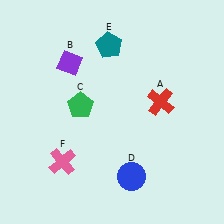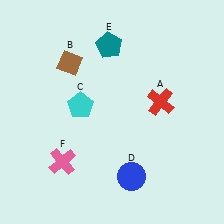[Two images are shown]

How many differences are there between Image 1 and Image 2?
There are 2 differences between the two images.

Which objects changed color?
B changed from purple to brown. C changed from green to cyan.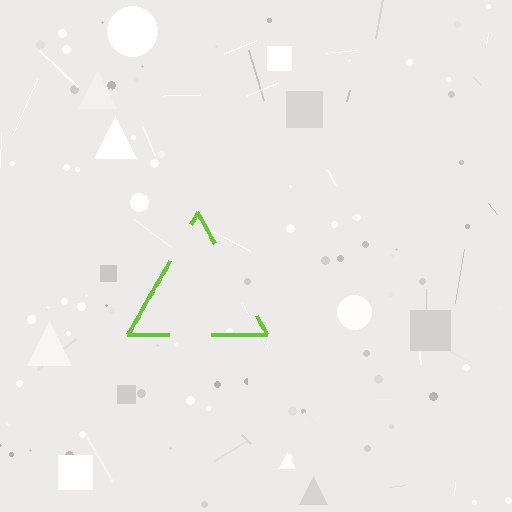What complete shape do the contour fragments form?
The contour fragments form a triangle.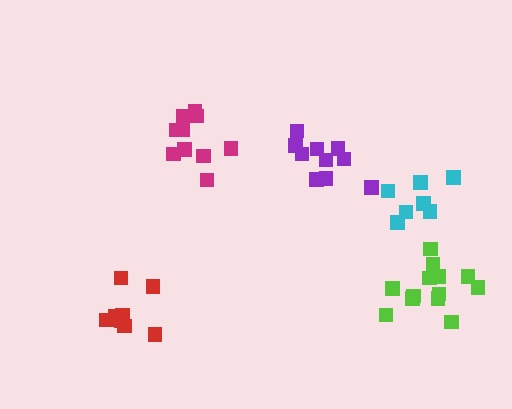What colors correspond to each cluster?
The clusters are colored: magenta, red, lime, purple, cyan.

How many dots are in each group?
Group 1: 10 dots, Group 2: 8 dots, Group 3: 13 dots, Group 4: 10 dots, Group 5: 7 dots (48 total).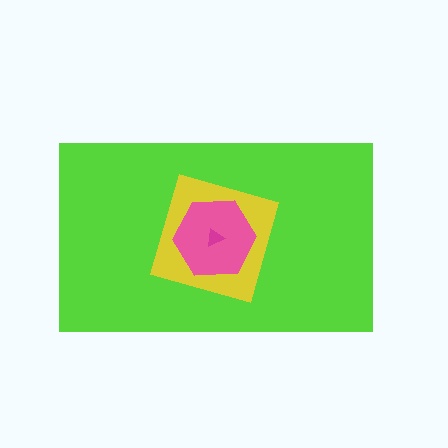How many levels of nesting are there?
4.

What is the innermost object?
The magenta triangle.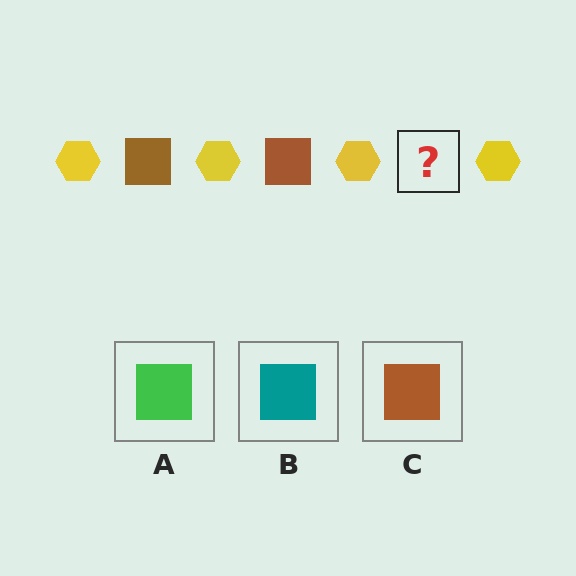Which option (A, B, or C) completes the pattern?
C.